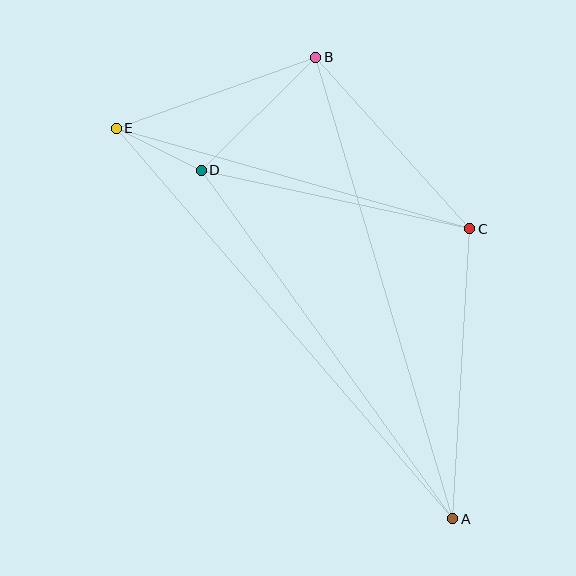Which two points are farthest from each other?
Points A and E are farthest from each other.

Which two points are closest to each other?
Points D and E are closest to each other.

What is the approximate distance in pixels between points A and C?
The distance between A and C is approximately 291 pixels.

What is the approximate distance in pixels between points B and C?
The distance between B and C is approximately 230 pixels.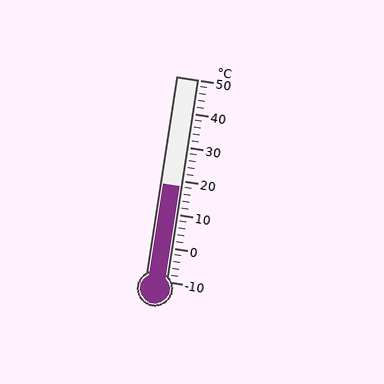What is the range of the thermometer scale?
The thermometer scale ranges from -10°C to 50°C.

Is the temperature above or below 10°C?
The temperature is above 10°C.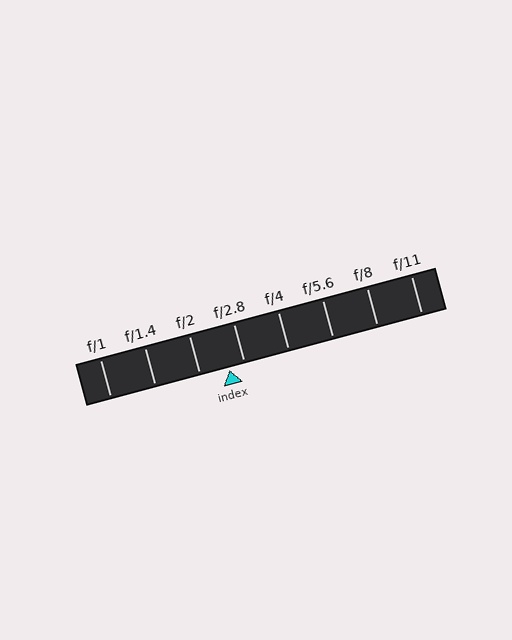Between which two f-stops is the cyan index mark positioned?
The index mark is between f/2 and f/2.8.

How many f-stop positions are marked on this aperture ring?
There are 8 f-stop positions marked.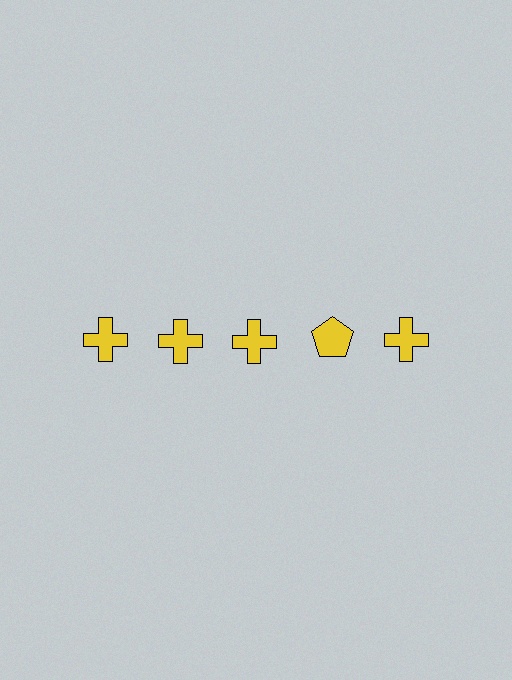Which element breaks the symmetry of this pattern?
The yellow pentagon in the top row, second from right column breaks the symmetry. All other shapes are yellow crosses.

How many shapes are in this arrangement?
There are 5 shapes arranged in a grid pattern.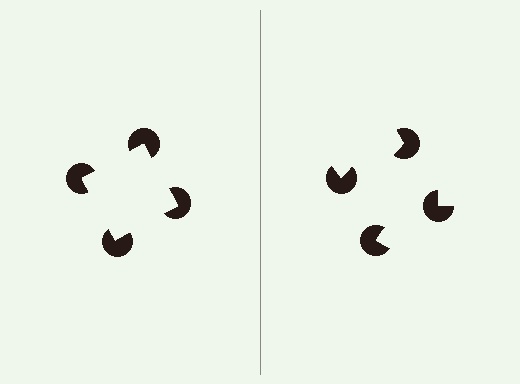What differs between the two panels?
The pac-man discs are positioned identically on both sides; only the wedge orientations differ. On the left they align to a square; on the right they are misaligned.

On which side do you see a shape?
An illusory square appears on the left side. On the right side the wedge cuts are rotated, so no coherent shape forms.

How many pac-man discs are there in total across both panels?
8 — 4 on each side.